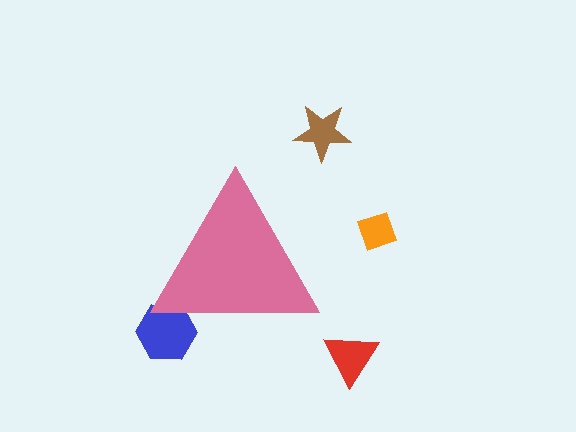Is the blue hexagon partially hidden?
Yes, the blue hexagon is partially hidden behind the pink triangle.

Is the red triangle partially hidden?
No, the red triangle is fully visible.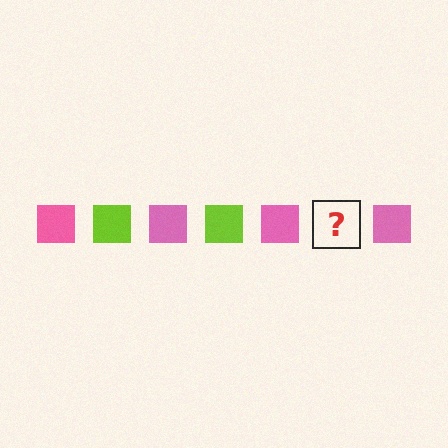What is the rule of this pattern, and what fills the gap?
The rule is that the pattern cycles through pink, lime squares. The gap should be filled with a lime square.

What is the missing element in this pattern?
The missing element is a lime square.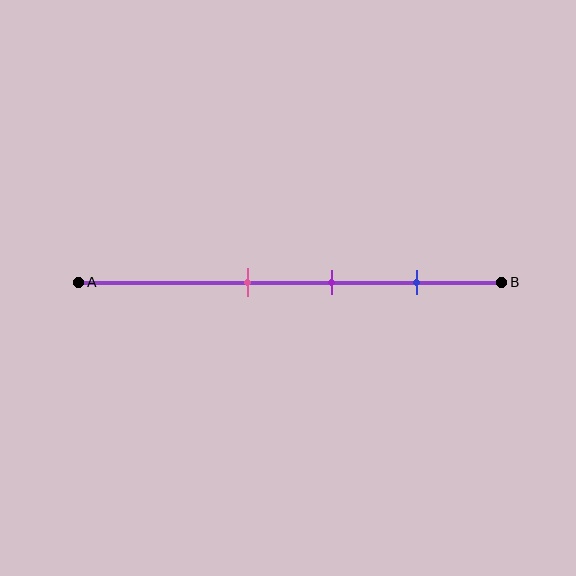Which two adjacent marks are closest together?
The pink and purple marks are the closest adjacent pair.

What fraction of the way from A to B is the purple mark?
The purple mark is approximately 60% (0.6) of the way from A to B.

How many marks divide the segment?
There are 3 marks dividing the segment.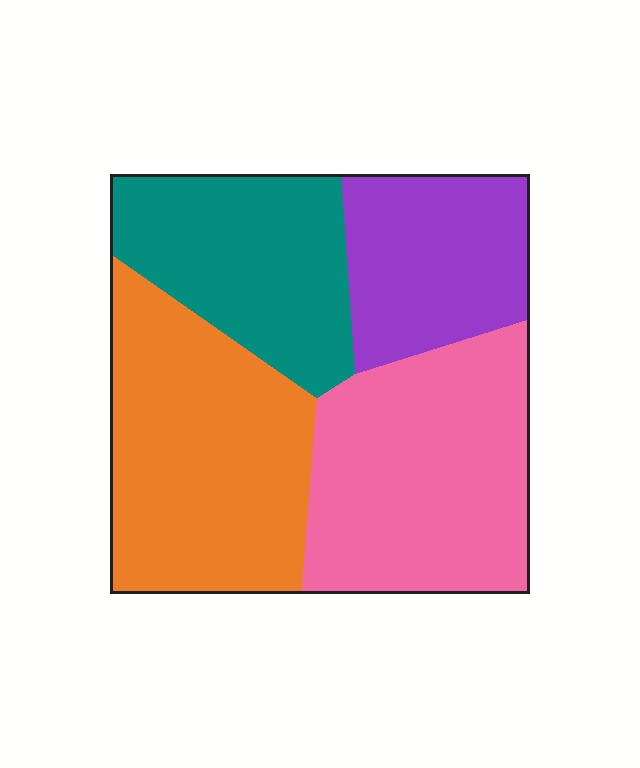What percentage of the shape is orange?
Orange covers about 30% of the shape.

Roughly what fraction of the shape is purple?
Purple takes up about one sixth (1/6) of the shape.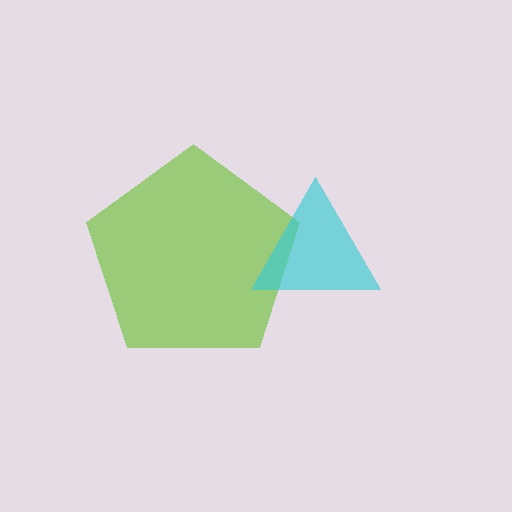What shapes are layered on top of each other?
The layered shapes are: a lime pentagon, a cyan triangle.